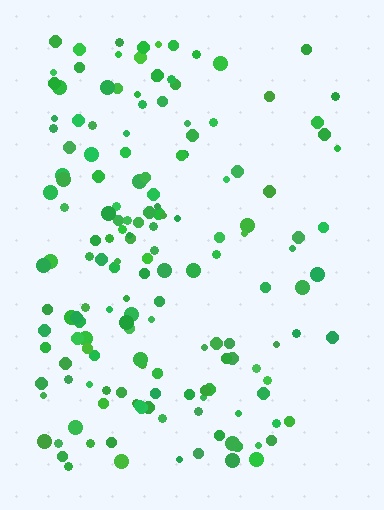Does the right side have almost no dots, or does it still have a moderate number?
Still a moderate number, just noticeably fewer than the left.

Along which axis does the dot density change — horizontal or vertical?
Horizontal.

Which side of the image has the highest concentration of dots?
The left.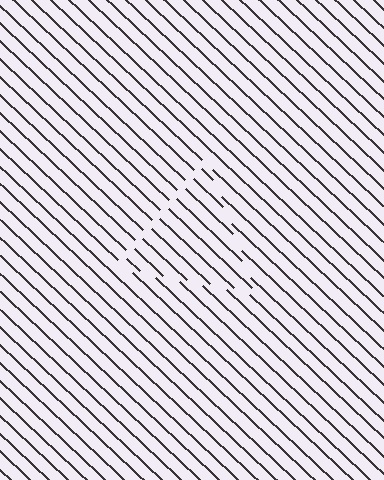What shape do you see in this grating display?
An illusory triangle. The interior of the shape contains the same grating, shifted by half a period — the contour is defined by the phase discontinuity where line-ends from the inner and outer gratings abut.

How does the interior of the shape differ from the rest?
The interior of the shape contains the same grating, shifted by half a period — the contour is defined by the phase discontinuity where line-ends from the inner and outer gratings abut.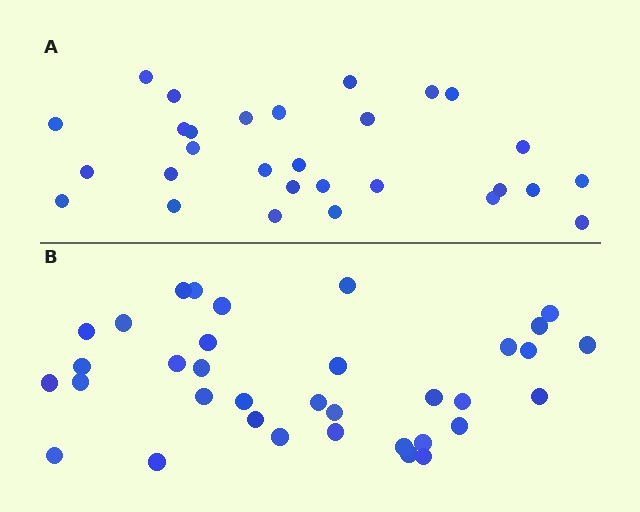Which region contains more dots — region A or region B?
Region B (the bottom region) has more dots.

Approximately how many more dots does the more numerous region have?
Region B has about 6 more dots than region A.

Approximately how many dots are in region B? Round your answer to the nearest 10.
About 40 dots. (The exact count is 35, which rounds to 40.)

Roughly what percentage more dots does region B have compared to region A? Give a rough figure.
About 20% more.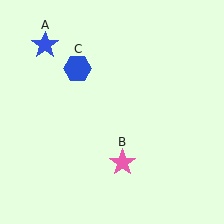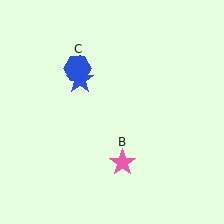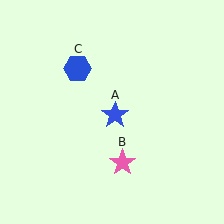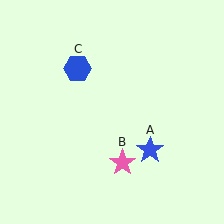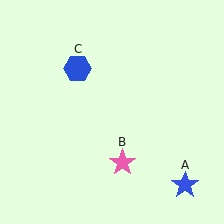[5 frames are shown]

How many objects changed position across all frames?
1 object changed position: blue star (object A).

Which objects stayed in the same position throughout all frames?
Pink star (object B) and blue hexagon (object C) remained stationary.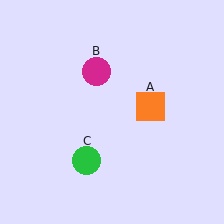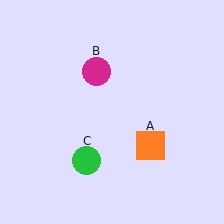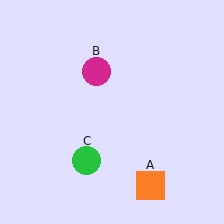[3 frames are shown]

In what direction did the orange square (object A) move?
The orange square (object A) moved down.